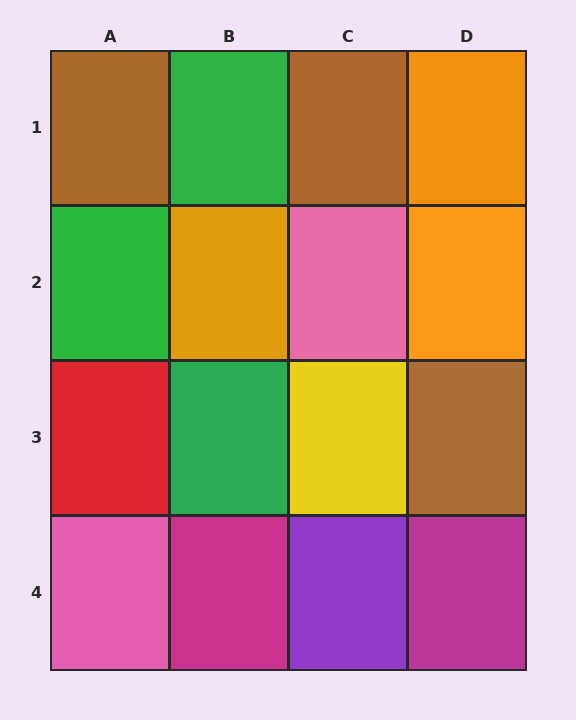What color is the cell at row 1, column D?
Orange.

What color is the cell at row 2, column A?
Green.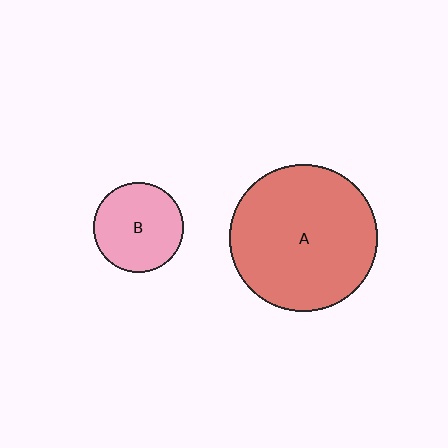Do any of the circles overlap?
No, none of the circles overlap.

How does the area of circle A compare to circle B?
Approximately 2.7 times.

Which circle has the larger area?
Circle A (red).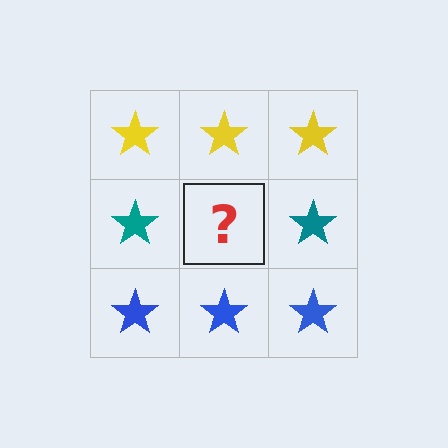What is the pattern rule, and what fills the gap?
The rule is that each row has a consistent color. The gap should be filled with a teal star.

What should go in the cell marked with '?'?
The missing cell should contain a teal star.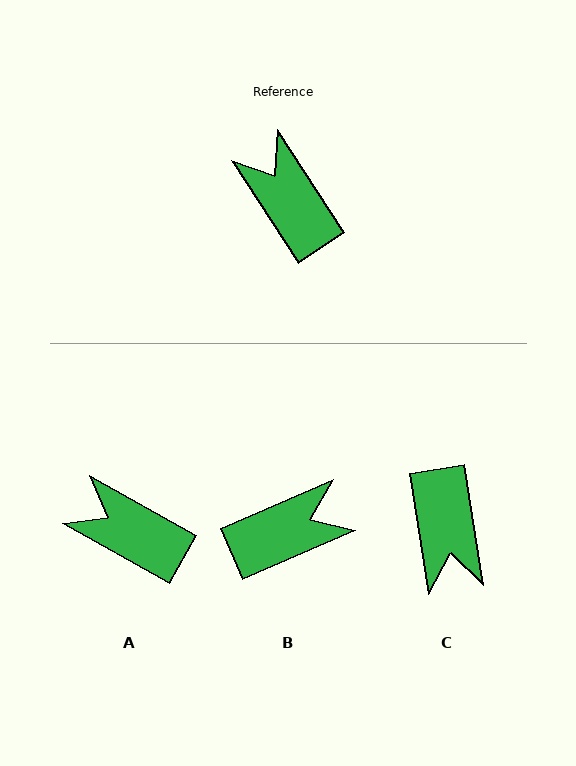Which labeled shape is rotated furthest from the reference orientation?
C, about 156 degrees away.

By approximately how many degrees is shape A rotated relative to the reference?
Approximately 27 degrees counter-clockwise.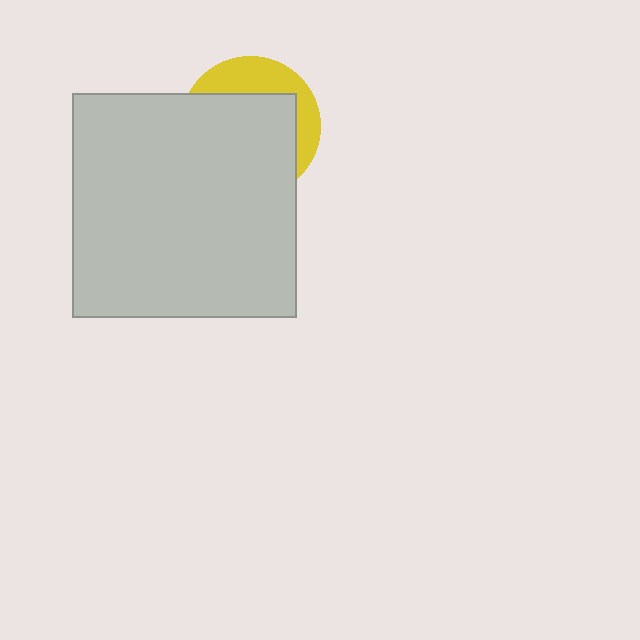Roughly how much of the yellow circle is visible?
A small part of it is visible (roughly 31%).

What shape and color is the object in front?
The object in front is a light gray square.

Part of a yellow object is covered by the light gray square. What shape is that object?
It is a circle.